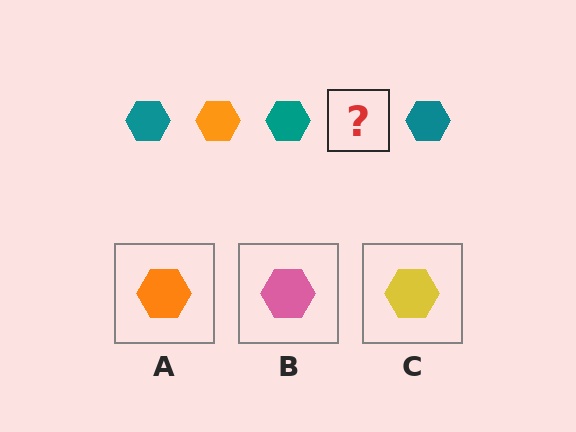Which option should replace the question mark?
Option A.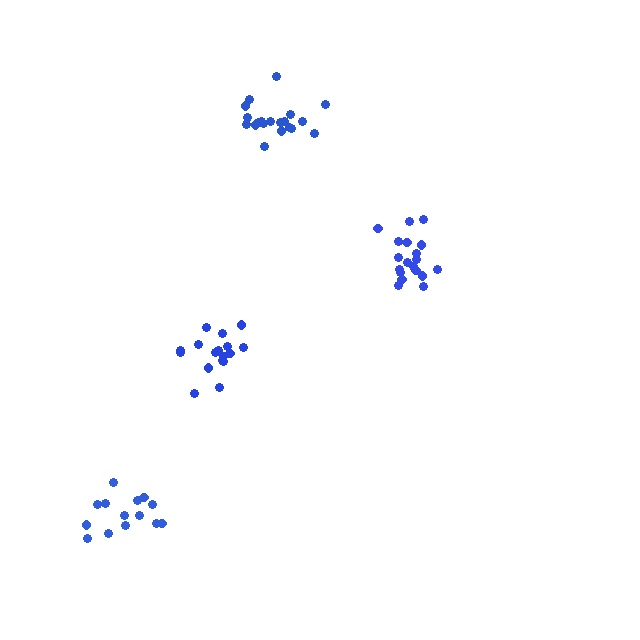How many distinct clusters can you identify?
There are 4 distinct clusters.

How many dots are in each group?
Group 1: 20 dots, Group 2: 17 dots, Group 3: 14 dots, Group 4: 19 dots (70 total).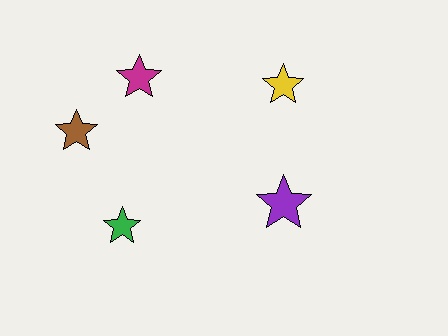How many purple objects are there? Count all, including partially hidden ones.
There is 1 purple object.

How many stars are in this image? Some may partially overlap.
There are 5 stars.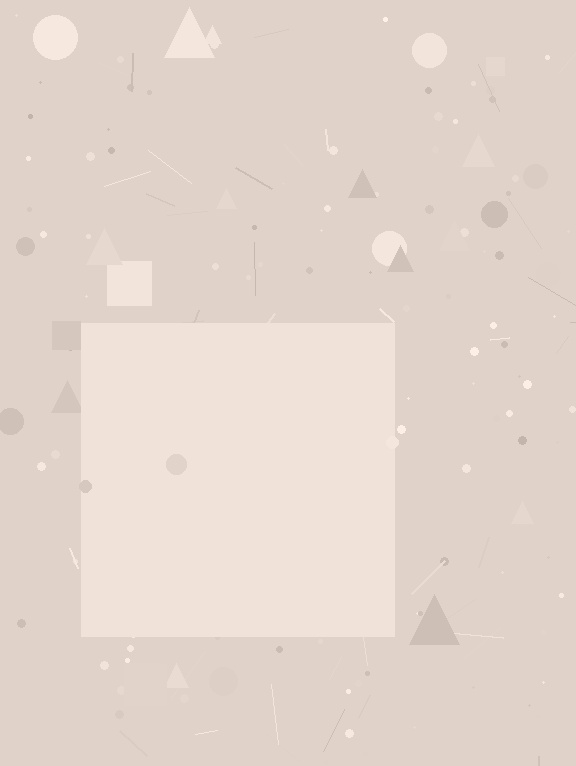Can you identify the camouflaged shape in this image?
The camouflaged shape is a square.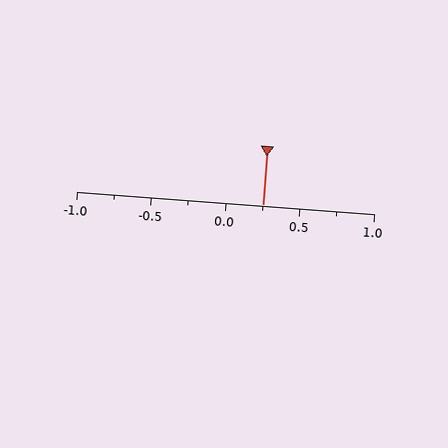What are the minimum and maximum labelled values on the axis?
The axis runs from -1.0 to 1.0.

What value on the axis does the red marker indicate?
The marker indicates approximately 0.25.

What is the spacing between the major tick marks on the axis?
The major ticks are spaced 0.5 apart.